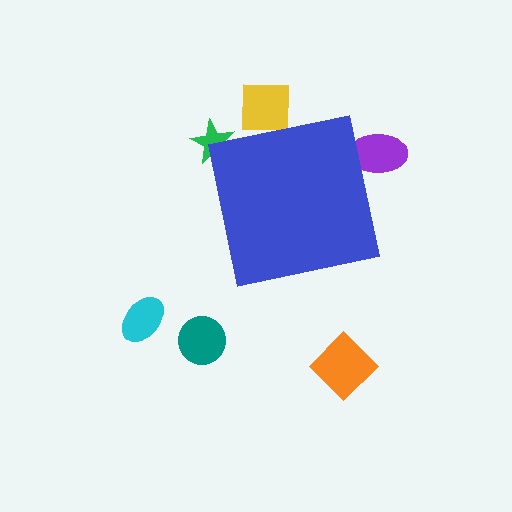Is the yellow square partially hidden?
Yes, the yellow square is partially hidden behind the blue square.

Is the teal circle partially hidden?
No, the teal circle is fully visible.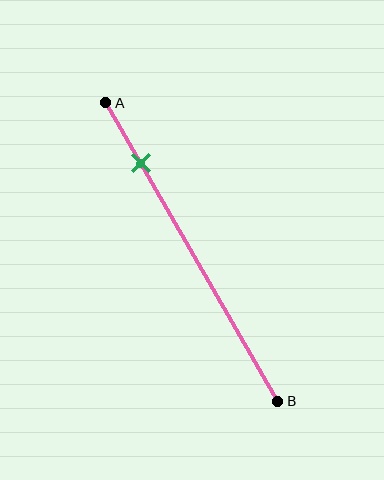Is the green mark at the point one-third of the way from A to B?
No, the mark is at about 20% from A, not at the 33% one-third point.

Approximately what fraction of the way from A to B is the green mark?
The green mark is approximately 20% of the way from A to B.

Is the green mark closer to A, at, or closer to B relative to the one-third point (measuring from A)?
The green mark is closer to point A than the one-third point of segment AB.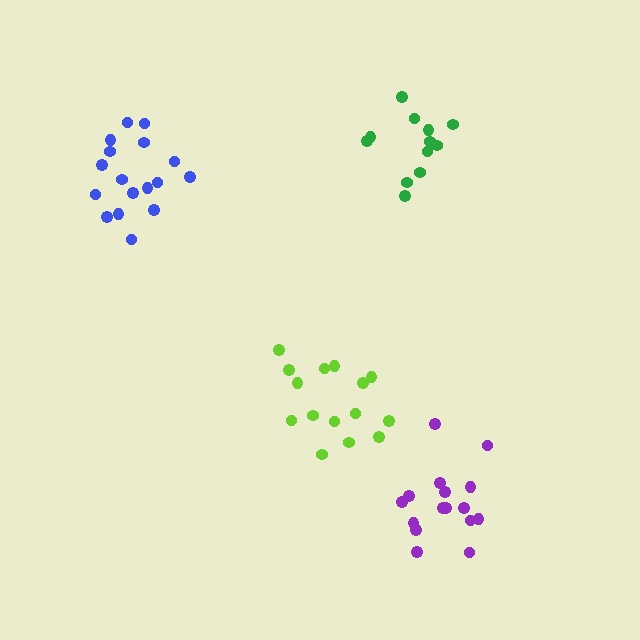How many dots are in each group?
Group 1: 12 dots, Group 2: 17 dots, Group 3: 15 dots, Group 4: 16 dots (60 total).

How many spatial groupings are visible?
There are 4 spatial groupings.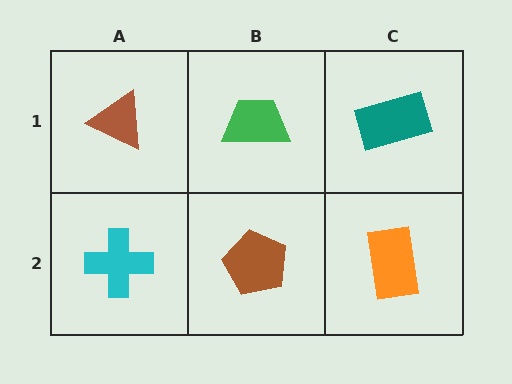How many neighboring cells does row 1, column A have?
2.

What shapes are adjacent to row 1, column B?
A brown pentagon (row 2, column B), a brown triangle (row 1, column A), a teal rectangle (row 1, column C).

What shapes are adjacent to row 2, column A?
A brown triangle (row 1, column A), a brown pentagon (row 2, column B).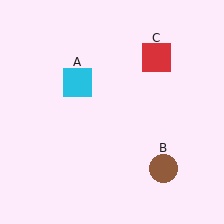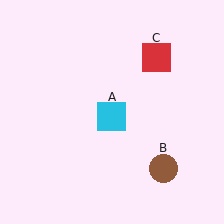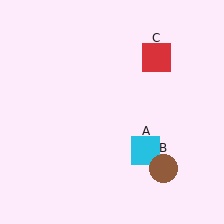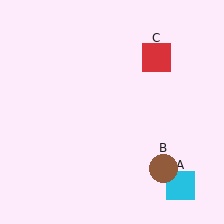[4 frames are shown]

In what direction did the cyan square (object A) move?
The cyan square (object A) moved down and to the right.